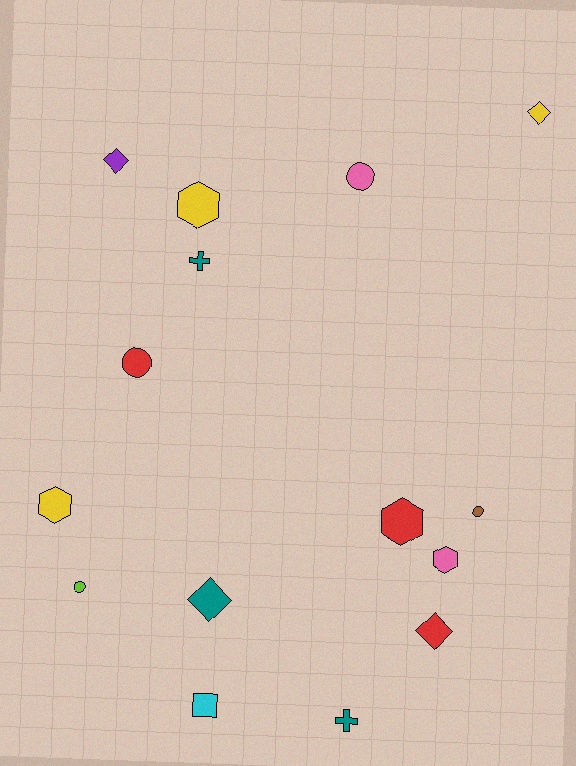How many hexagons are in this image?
There are 4 hexagons.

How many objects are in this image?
There are 15 objects.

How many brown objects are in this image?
There is 1 brown object.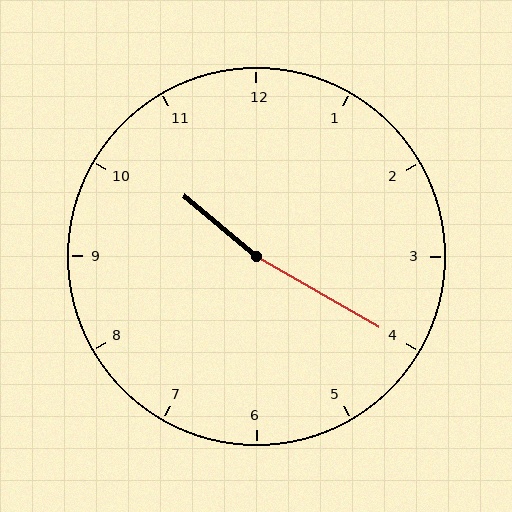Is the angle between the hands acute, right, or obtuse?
It is obtuse.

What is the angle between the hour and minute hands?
Approximately 170 degrees.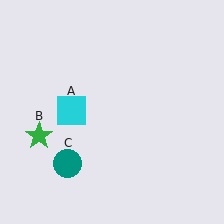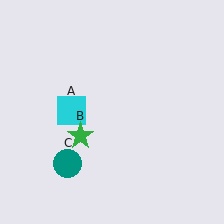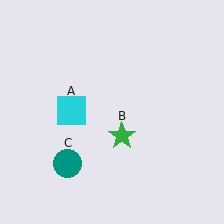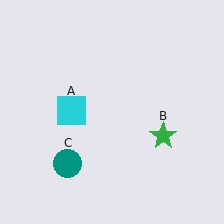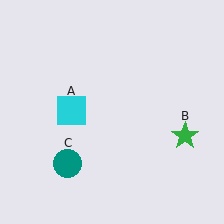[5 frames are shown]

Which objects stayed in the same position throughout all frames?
Cyan square (object A) and teal circle (object C) remained stationary.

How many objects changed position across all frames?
1 object changed position: green star (object B).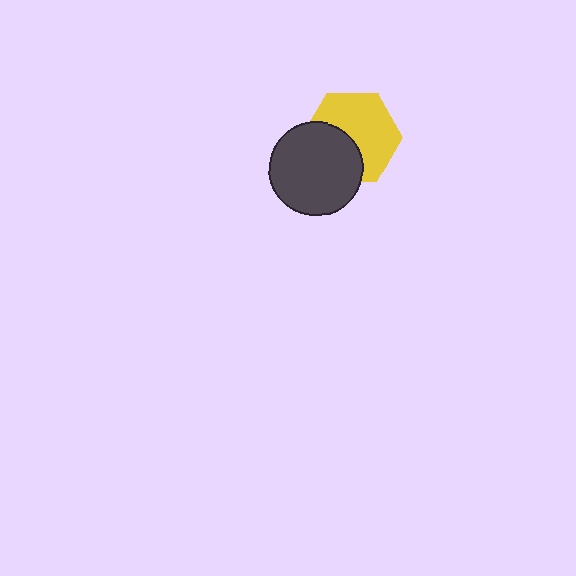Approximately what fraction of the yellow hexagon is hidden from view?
Roughly 39% of the yellow hexagon is hidden behind the dark gray circle.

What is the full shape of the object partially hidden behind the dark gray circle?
The partially hidden object is a yellow hexagon.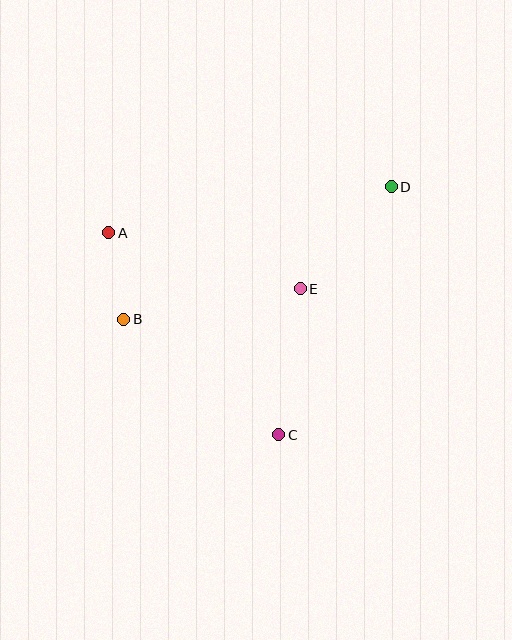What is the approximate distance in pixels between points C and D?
The distance between C and D is approximately 272 pixels.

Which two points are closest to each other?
Points A and B are closest to each other.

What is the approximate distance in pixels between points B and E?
The distance between B and E is approximately 179 pixels.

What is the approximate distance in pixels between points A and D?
The distance between A and D is approximately 286 pixels.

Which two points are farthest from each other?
Points B and D are farthest from each other.